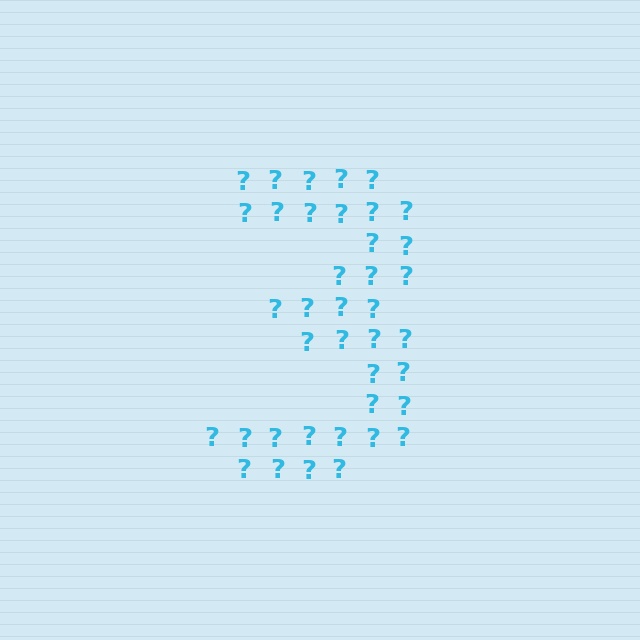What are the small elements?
The small elements are question marks.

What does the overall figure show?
The overall figure shows the digit 3.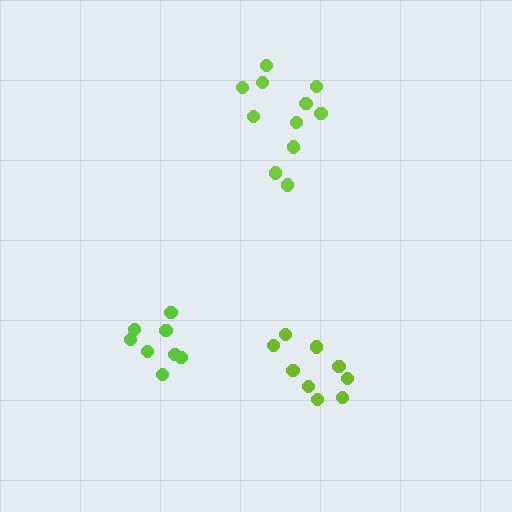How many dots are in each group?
Group 1: 11 dots, Group 2: 8 dots, Group 3: 9 dots (28 total).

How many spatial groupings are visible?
There are 3 spatial groupings.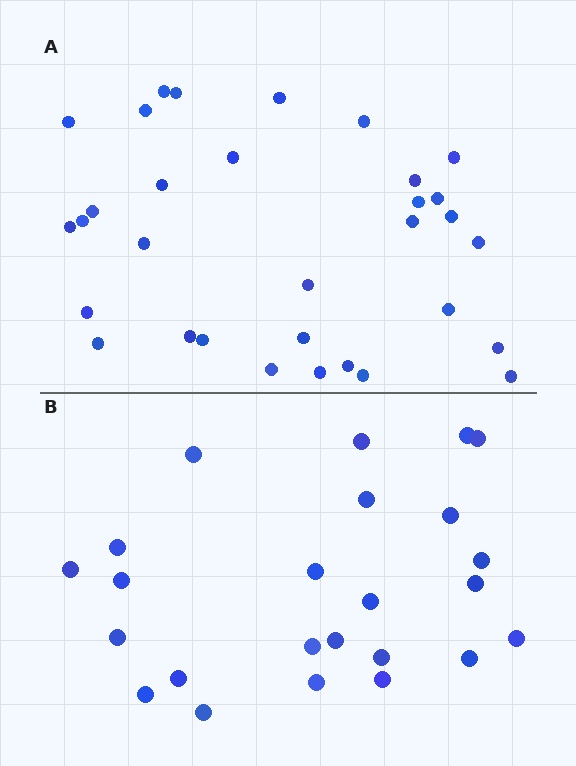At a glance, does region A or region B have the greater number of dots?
Region A (the top region) has more dots.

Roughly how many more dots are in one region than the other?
Region A has roughly 8 or so more dots than region B.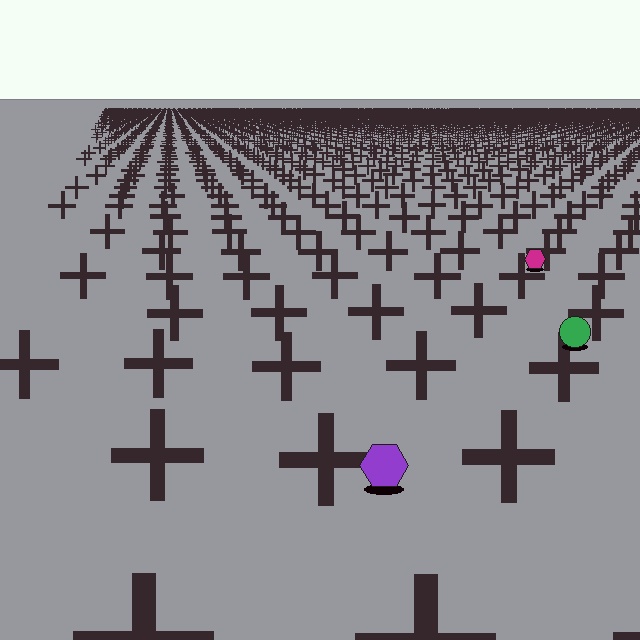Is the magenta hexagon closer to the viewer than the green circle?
No. The green circle is closer — you can tell from the texture gradient: the ground texture is coarser near it.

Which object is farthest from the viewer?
The magenta hexagon is farthest from the viewer. It appears smaller and the ground texture around it is denser.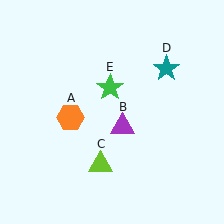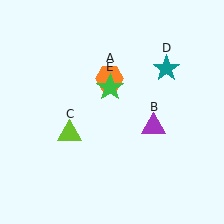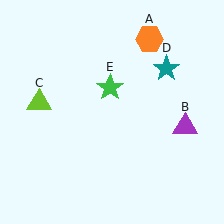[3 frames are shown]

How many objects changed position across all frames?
3 objects changed position: orange hexagon (object A), purple triangle (object B), lime triangle (object C).